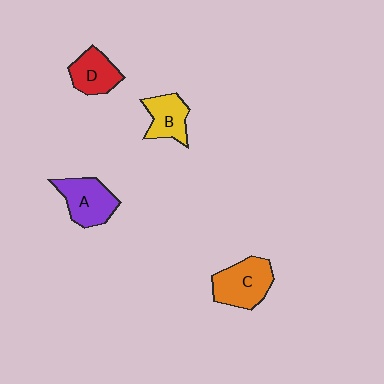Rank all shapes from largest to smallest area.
From largest to smallest: C (orange), A (purple), D (red), B (yellow).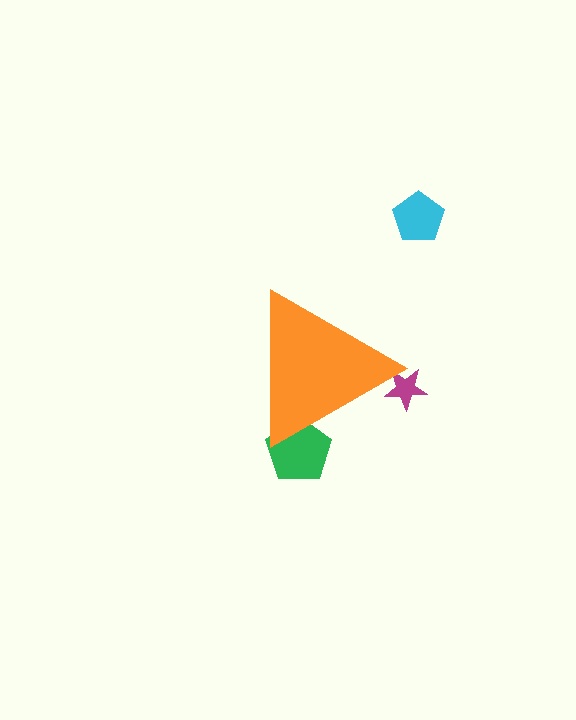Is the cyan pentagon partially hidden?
No, the cyan pentagon is fully visible.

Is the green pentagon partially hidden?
Yes, the green pentagon is partially hidden behind the orange triangle.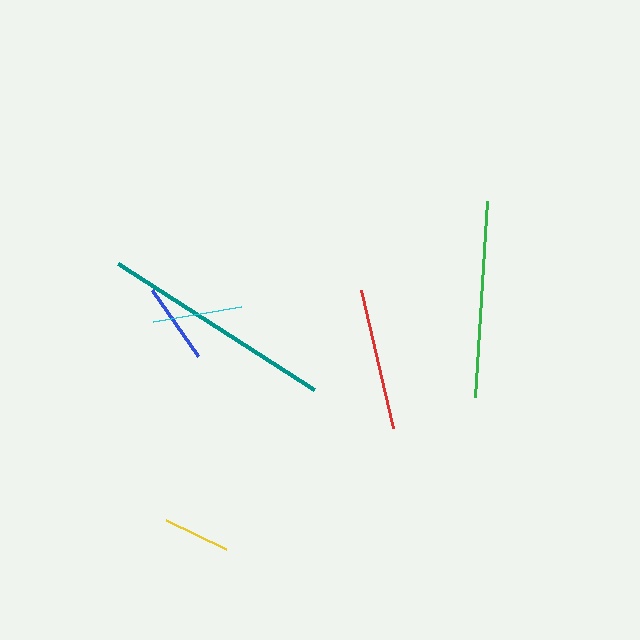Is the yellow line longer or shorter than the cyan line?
The cyan line is longer than the yellow line.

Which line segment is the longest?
The teal line is the longest at approximately 233 pixels.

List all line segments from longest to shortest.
From longest to shortest: teal, green, red, cyan, blue, yellow.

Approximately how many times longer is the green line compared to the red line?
The green line is approximately 1.4 times the length of the red line.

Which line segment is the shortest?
The yellow line is the shortest at approximately 67 pixels.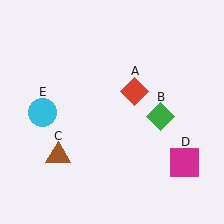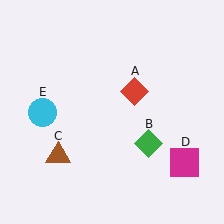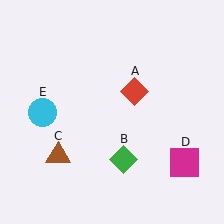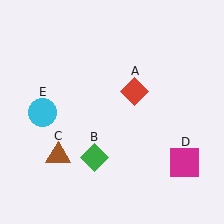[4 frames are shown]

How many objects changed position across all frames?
1 object changed position: green diamond (object B).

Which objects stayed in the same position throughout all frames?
Red diamond (object A) and brown triangle (object C) and magenta square (object D) and cyan circle (object E) remained stationary.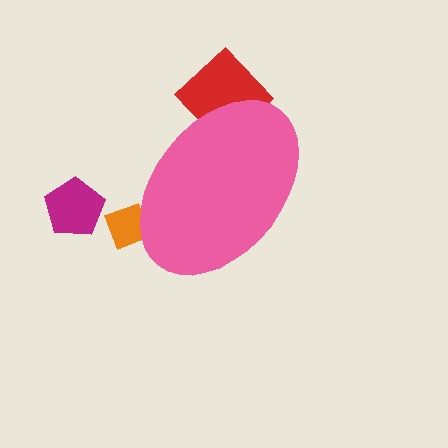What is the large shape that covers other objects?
A pink ellipse.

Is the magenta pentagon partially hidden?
No, the magenta pentagon is fully visible.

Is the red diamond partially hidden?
Yes, the red diamond is partially hidden behind the pink ellipse.